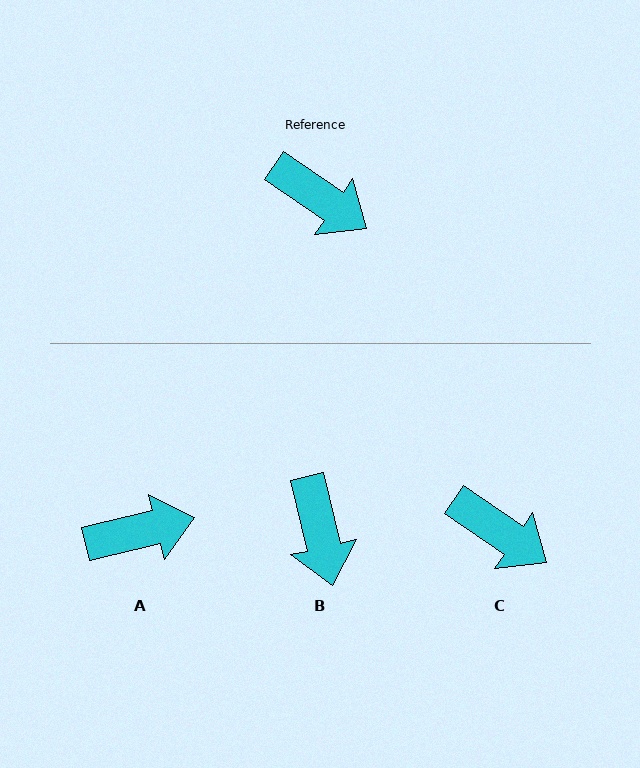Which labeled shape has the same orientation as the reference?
C.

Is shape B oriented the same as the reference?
No, it is off by about 43 degrees.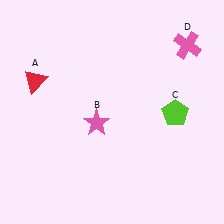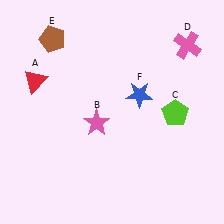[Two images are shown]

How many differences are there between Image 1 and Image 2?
There are 2 differences between the two images.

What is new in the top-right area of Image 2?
A blue star (F) was added in the top-right area of Image 2.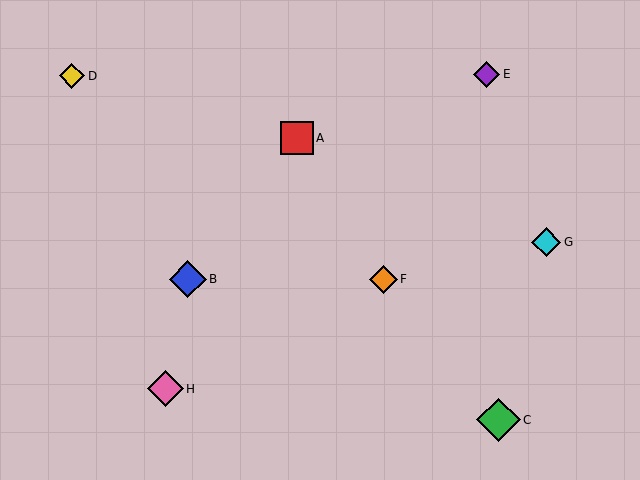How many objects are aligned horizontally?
2 objects (B, F) are aligned horizontally.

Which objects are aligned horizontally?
Objects B, F are aligned horizontally.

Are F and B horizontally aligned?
Yes, both are at y≈279.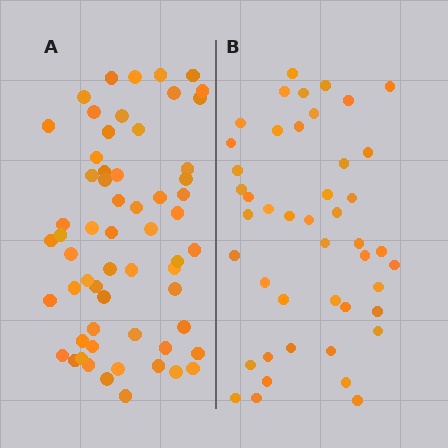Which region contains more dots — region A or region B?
Region A (the left region) has more dots.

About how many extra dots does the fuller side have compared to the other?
Region A has approximately 15 more dots than region B.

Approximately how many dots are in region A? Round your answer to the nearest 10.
About 60 dots.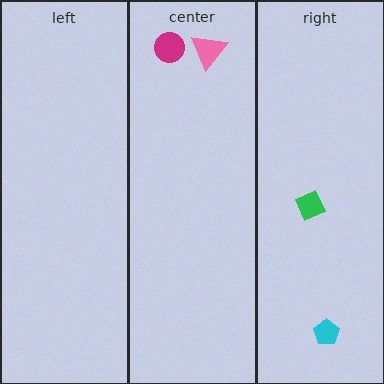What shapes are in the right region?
The cyan pentagon, the green diamond.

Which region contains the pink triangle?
The center region.